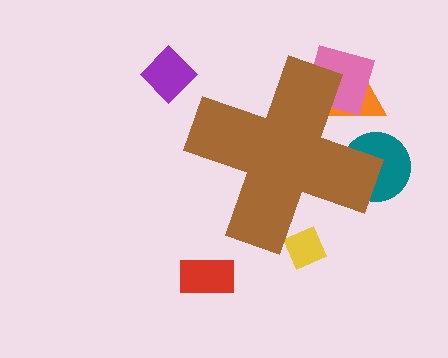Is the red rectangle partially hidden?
No, the red rectangle is fully visible.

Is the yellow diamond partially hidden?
Yes, the yellow diamond is partially hidden behind the brown cross.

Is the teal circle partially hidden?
Yes, the teal circle is partially hidden behind the brown cross.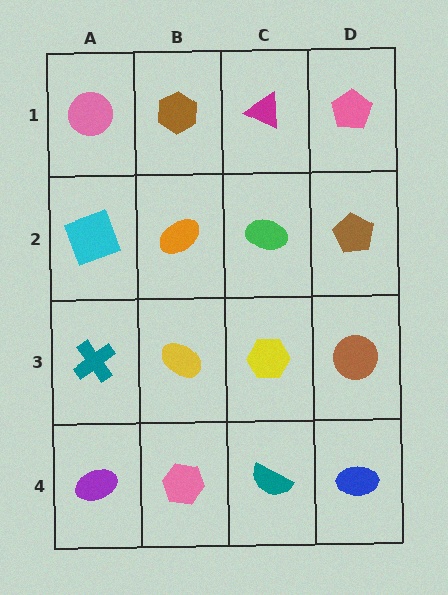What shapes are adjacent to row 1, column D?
A brown pentagon (row 2, column D), a magenta triangle (row 1, column C).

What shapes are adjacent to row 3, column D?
A brown pentagon (row 2, column D), a blue ellipse (row 4, column D), a yellow hexagon (row 3, column C).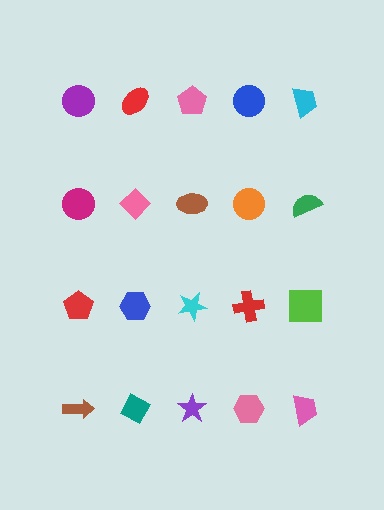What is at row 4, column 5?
A pink trapezoid.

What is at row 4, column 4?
A pink hexagon.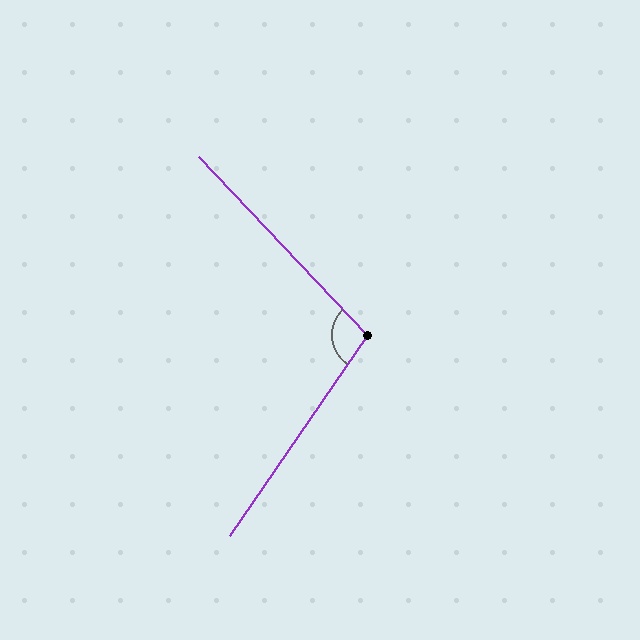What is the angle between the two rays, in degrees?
Approximately 102 degrees.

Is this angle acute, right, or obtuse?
It is obtuse.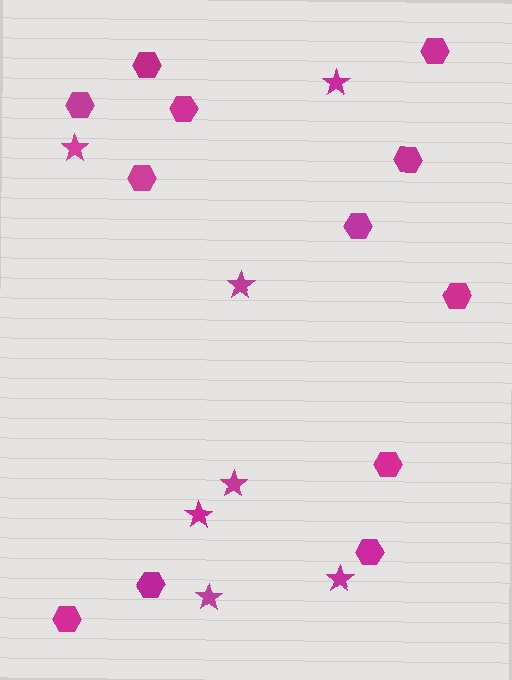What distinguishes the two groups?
There are 2 groups: one group of stars (7) and one group of hexagons (12).